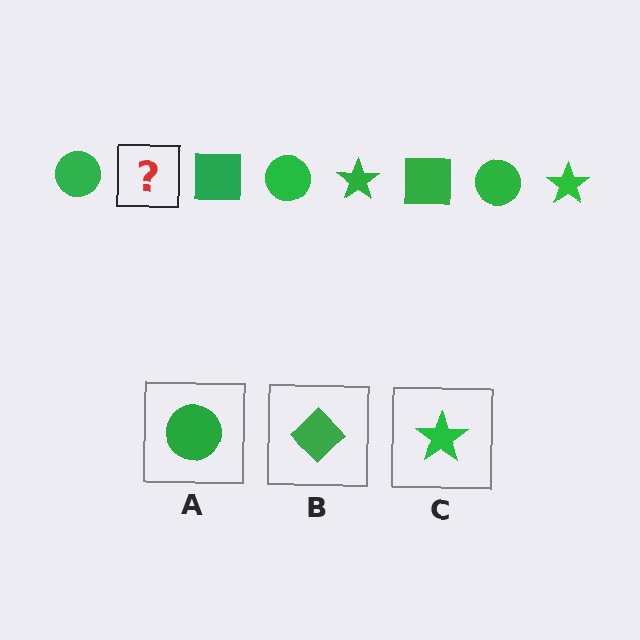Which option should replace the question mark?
Option C.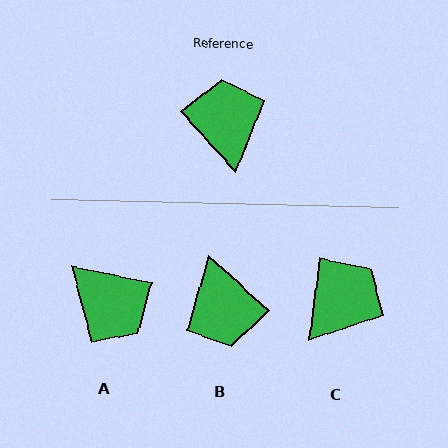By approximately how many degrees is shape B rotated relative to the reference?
Approximately 174 degrees clockwise.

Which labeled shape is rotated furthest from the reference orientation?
B, about 174 degrees away.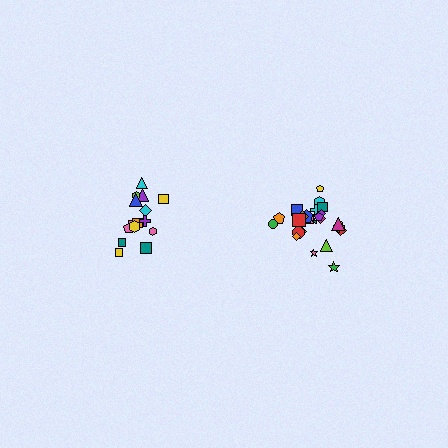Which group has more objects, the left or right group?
The right group.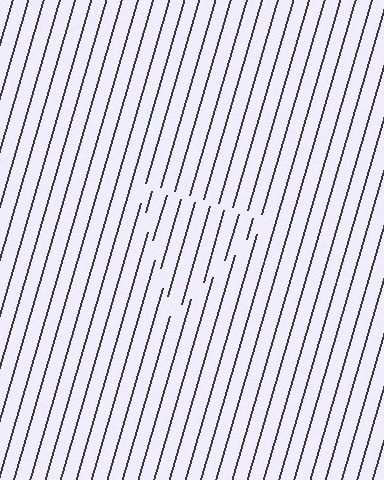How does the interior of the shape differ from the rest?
The interior of the shape contains the same grating, shifted by half a period — the contour is defined by the phase discontinuity where line-ends from the inner and outer gratings abut.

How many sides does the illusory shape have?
3 sides — the line-ends trace a triangle.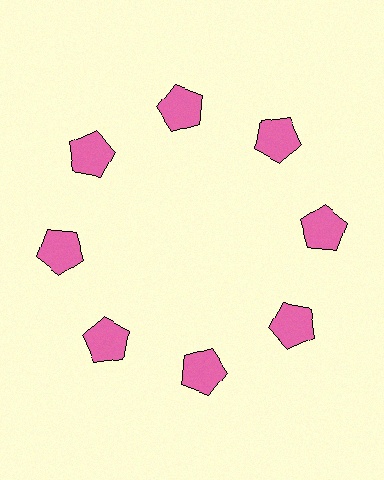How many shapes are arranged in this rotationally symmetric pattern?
There are 8 shapes, arranged in 8 groups of 1.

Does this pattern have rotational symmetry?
Yes, this pattern has 8-fold rotational symmetry. It looks the same after rotating 45 degrees around the center.